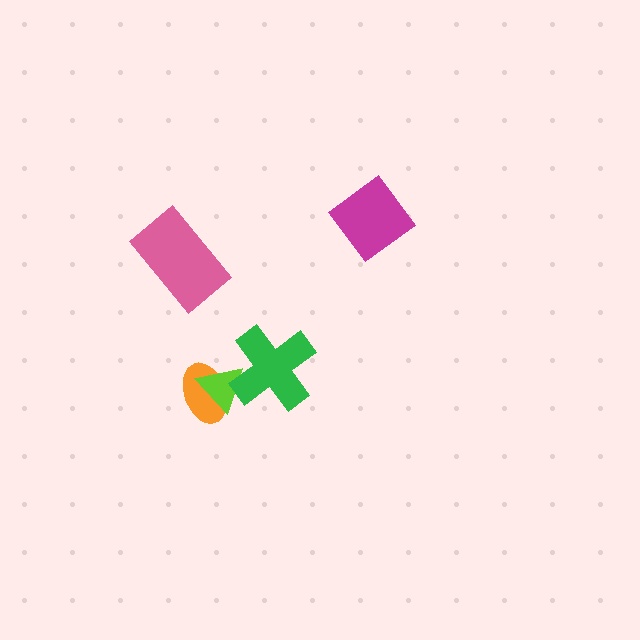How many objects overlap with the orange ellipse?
1 object overlaps with the orange ellipse.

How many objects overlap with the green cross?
1 object overlaps with the green cross.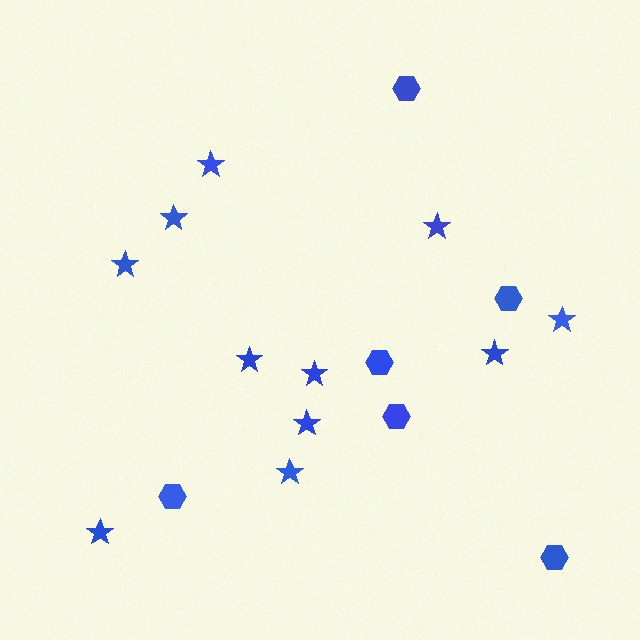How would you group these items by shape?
There are 2 groups: one group of stars (11) and one group of hexagons (6).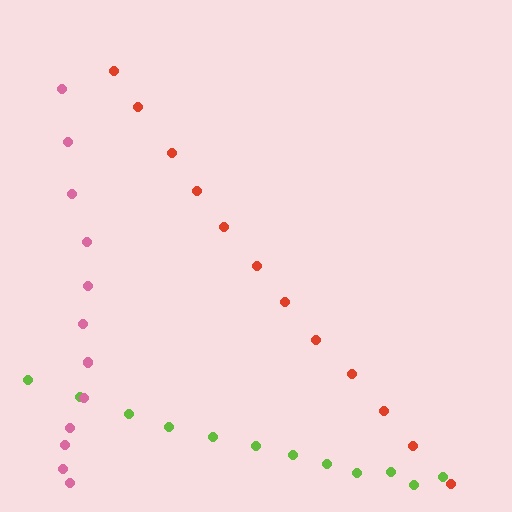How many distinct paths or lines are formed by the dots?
There are 3 distinct paths.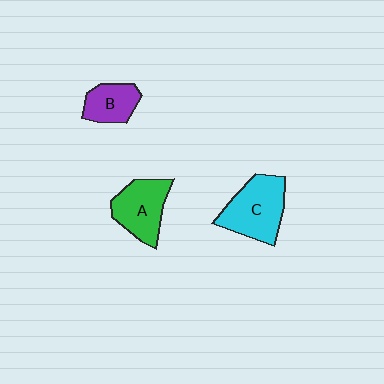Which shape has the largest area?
Shape C (cyan).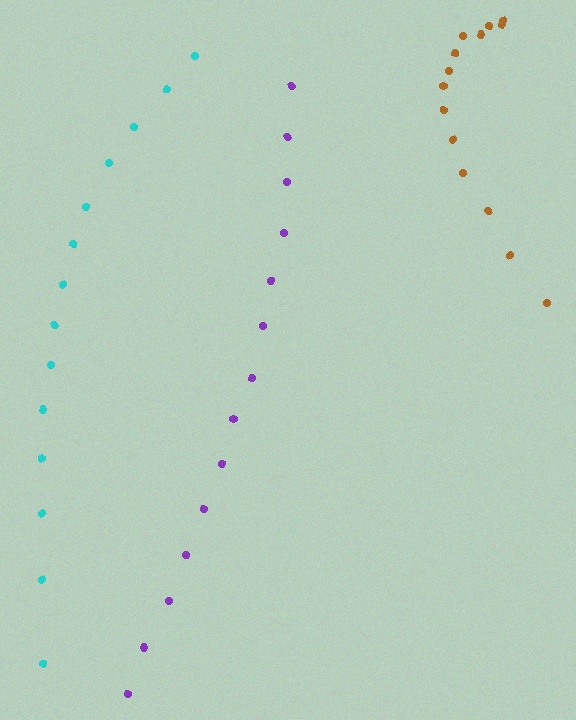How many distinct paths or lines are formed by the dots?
There are 3 distinct paths.